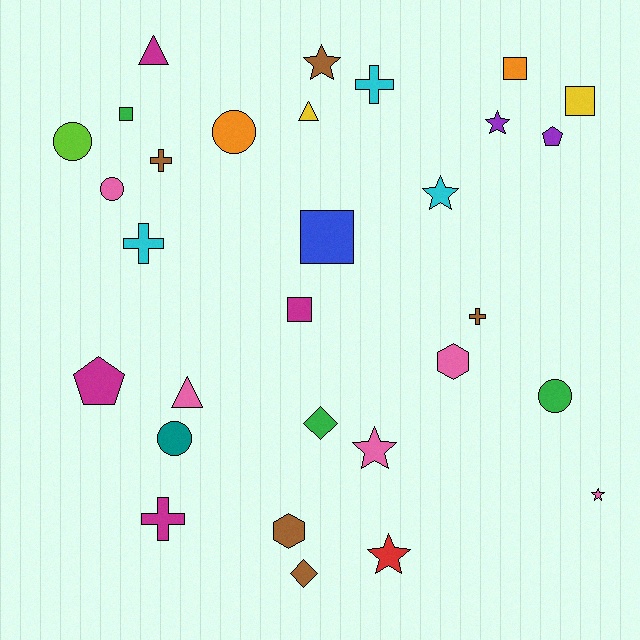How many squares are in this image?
There are 5 squares.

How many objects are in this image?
There are 30 objects.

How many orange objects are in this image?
There are 2 orange objects.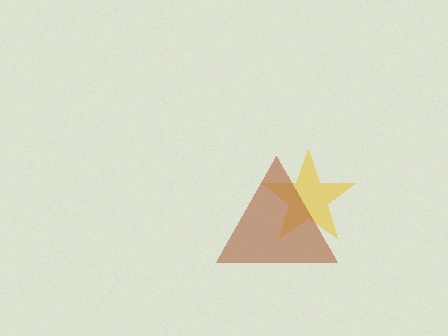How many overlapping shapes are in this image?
There are 2 overlapping shapes in the image.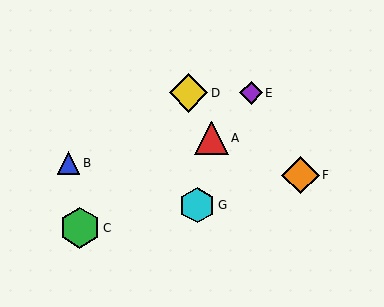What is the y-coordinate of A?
Object A is at y≈138.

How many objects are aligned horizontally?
2 objects (D, E) are aligned horizontally.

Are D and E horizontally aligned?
Yes, both are at y≈93.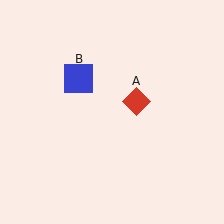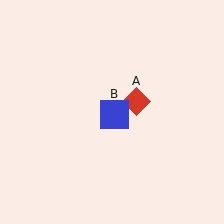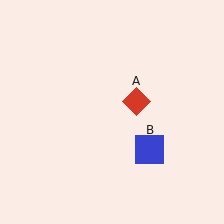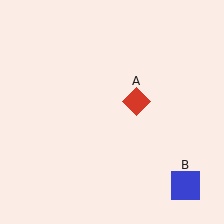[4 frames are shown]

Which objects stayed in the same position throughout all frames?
Red diamond (object A) remained stationary.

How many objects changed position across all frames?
1 object changed position: blue square (object B).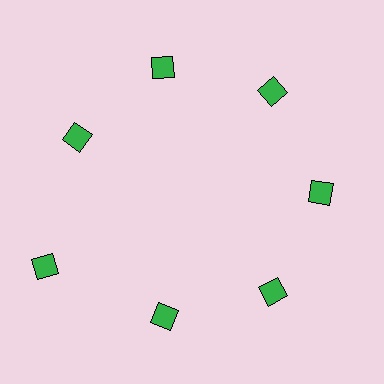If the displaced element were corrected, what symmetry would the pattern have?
It would have 7-fold rotational symmetry — the pattern would map onto itself every 51 degrees.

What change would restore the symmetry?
The symmetry would be restored by moving it inward, back onto the ring so that all 7 diamonds sit at equal angles and equal distance from the center.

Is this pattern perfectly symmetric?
No. The 7 green diamonds are arranged in a ring, but one element near the 8 o'clock position is pushed outward from the center, breaking the 7-fold rotational symmetry.